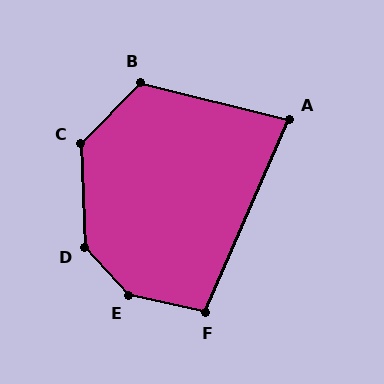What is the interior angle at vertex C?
Approximately 134 degrees (obtuse).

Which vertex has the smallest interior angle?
A, at approximately 81 degrees.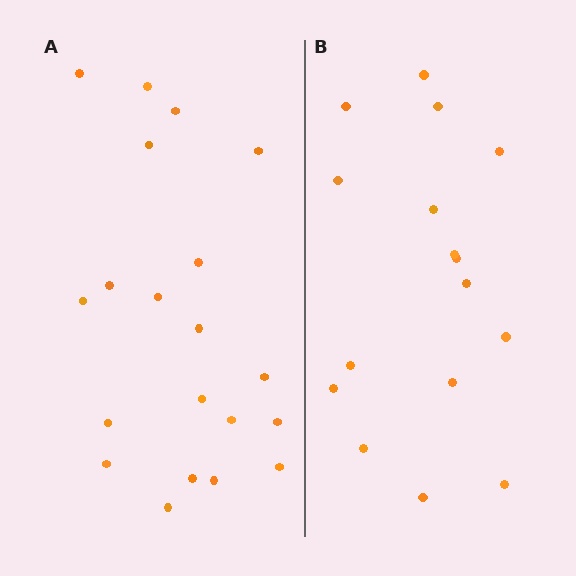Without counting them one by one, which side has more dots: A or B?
Region A (the left region) has more dots.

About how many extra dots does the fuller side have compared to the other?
Region A has about 4 more dots than region B.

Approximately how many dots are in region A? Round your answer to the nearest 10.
About 20 dots.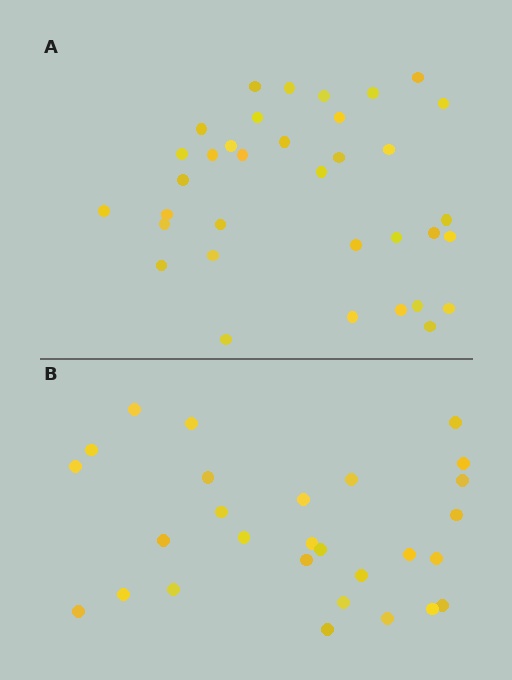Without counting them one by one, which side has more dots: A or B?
Region A (the top region) has more dots.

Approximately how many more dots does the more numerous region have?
Region A has roughly 8 or so more dots than region B.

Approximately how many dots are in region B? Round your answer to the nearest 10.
About 30 dots. (The exact count is 28, which rounds to 30.)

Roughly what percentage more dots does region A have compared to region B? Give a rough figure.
About 25% more.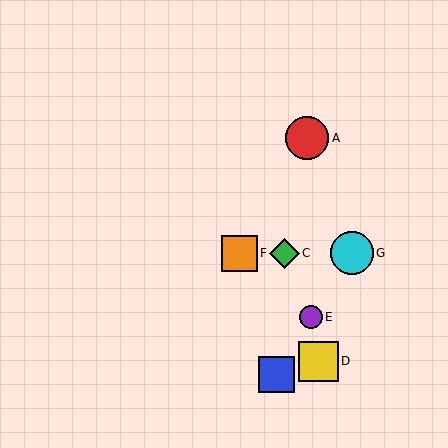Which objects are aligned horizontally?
Objects C, F, G are aligned horizontally.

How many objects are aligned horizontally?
3 objects (C, F, G) are aligned horizontally.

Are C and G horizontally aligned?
Yes, both are at y≈253.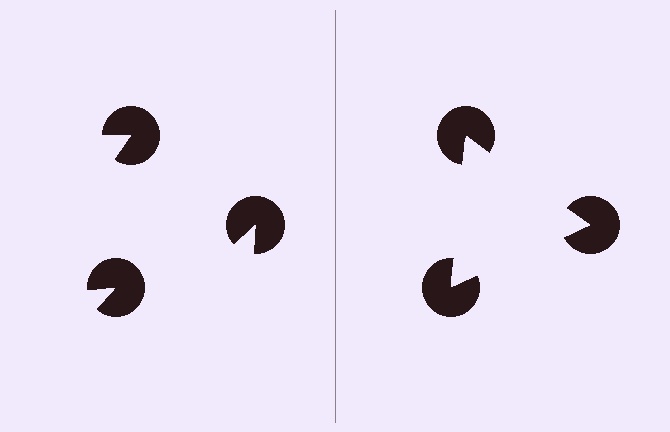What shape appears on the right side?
An illusory triangle.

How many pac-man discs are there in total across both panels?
6 — 3 on each side.